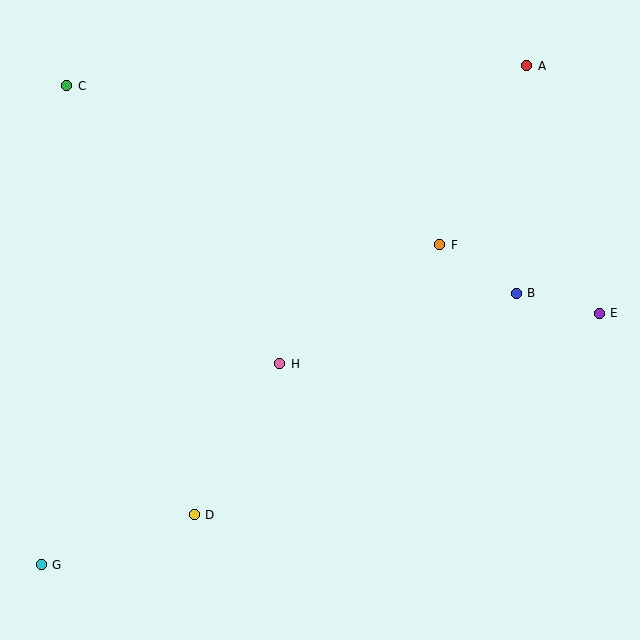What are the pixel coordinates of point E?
Point E is at (599, 313).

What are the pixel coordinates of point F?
Point F is at (440, 245).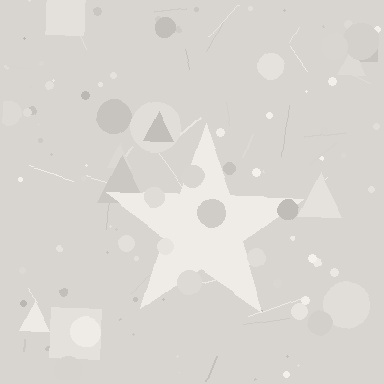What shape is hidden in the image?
A star is hidden in the image.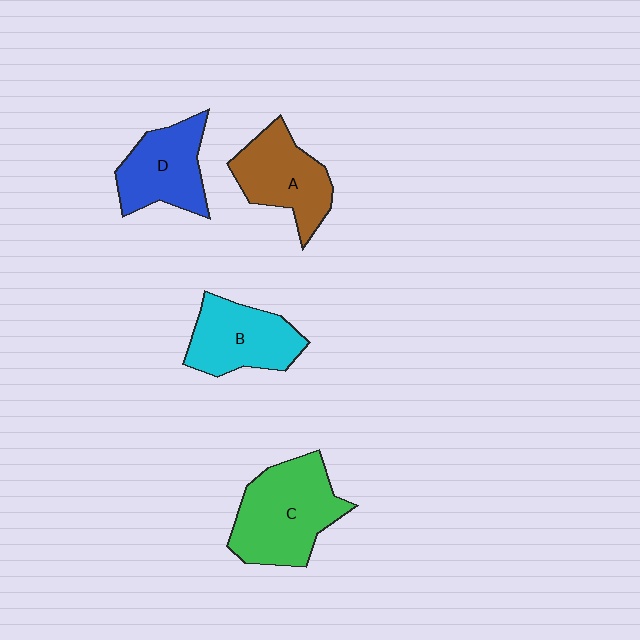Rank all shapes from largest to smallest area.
From largest to smallest: C (green), B (cyan), A (brown), D (blue).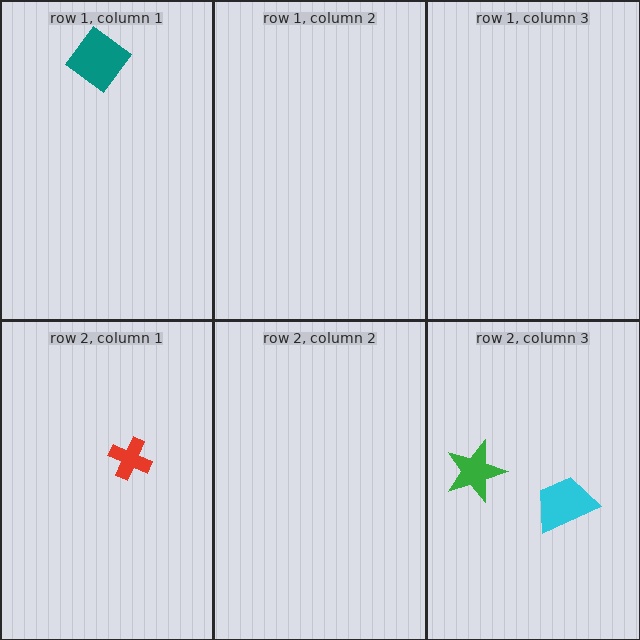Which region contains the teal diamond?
The row 1, column 1 region.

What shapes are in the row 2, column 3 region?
The cyan trapezoid, the green star.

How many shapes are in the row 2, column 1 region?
1.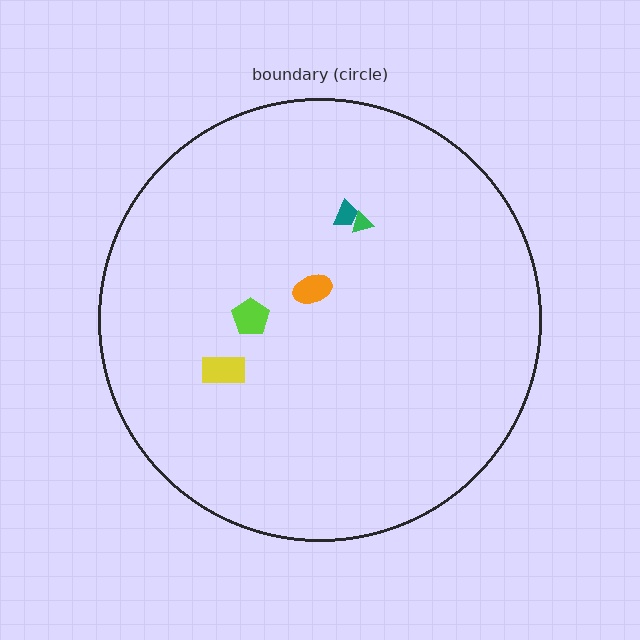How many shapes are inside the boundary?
5 inside, 0 outside.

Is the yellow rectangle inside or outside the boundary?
Inside.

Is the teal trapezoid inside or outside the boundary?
Inside.